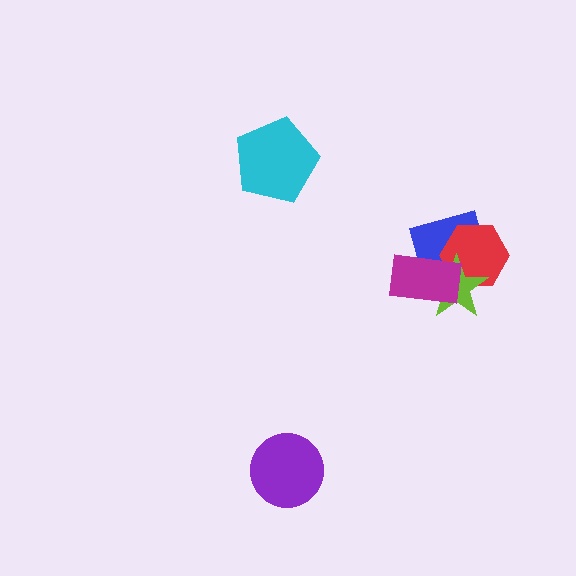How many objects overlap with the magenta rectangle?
3 objects overlap with the magenta rectangle.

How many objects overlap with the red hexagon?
3 objects overlap with the red hexagon.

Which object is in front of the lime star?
The magenta rectangle is in front of the lime star.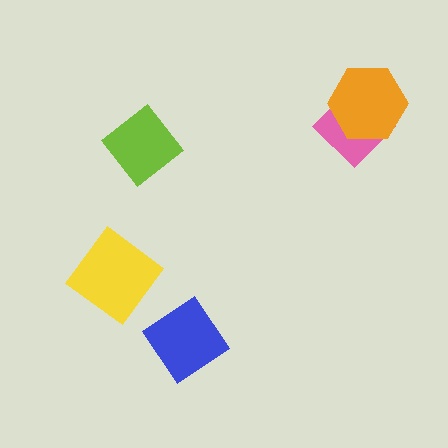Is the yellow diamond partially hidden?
No, no other shape covers it.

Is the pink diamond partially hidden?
Yes, it is partially covered by another shape.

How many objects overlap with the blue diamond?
0 objects overlap with the blue diamond.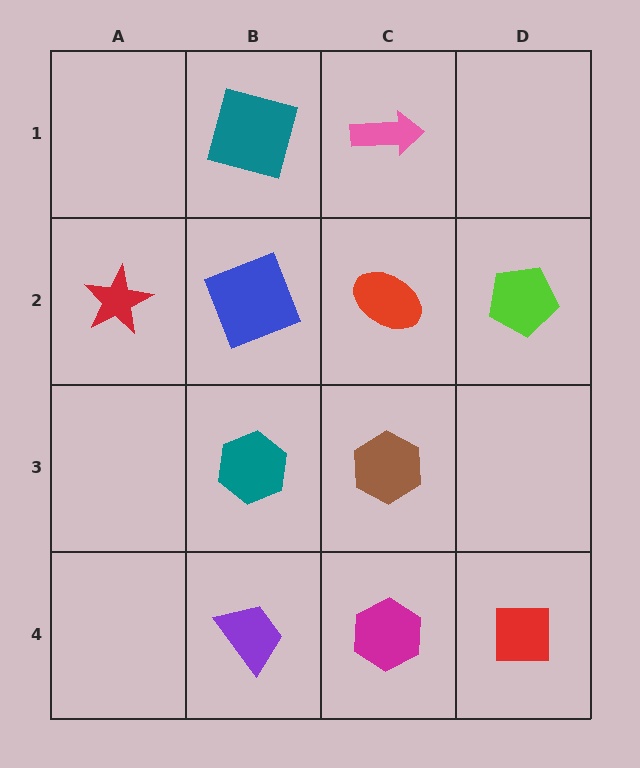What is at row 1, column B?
A teal square.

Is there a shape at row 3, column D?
No, that cell is empty.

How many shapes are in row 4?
3 shapes.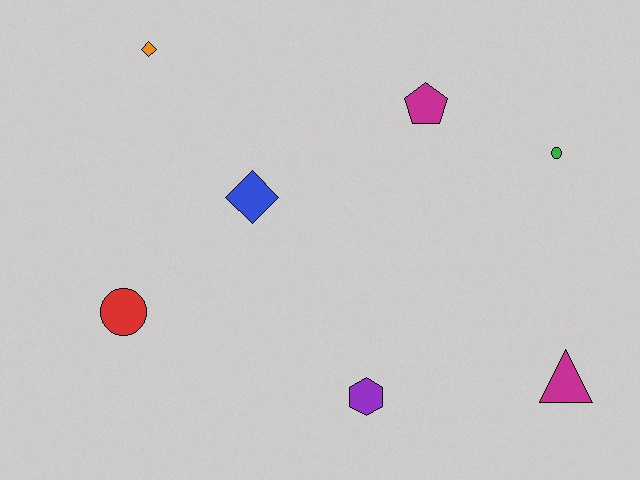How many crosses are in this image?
There are no crosses.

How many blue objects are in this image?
There is 1 blue object.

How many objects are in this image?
There are 7 objects.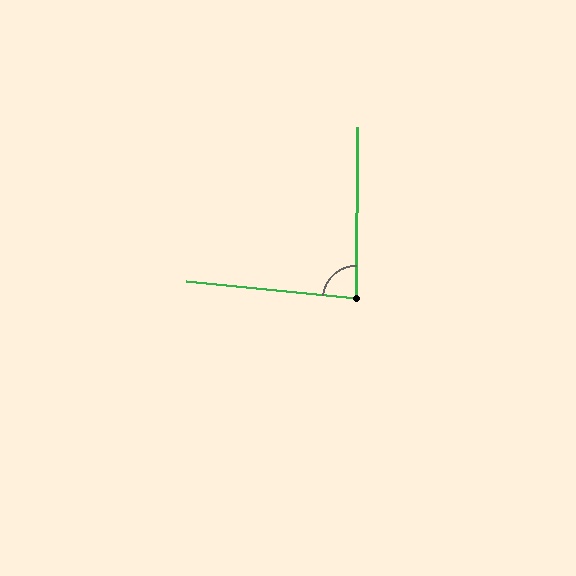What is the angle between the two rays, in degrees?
Approximately 85 degrees.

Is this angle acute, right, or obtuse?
It is acute.